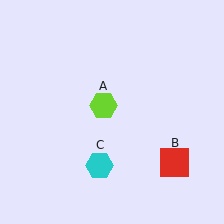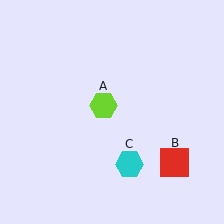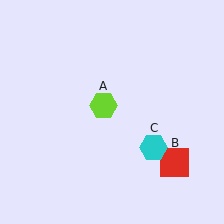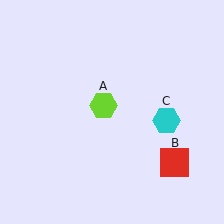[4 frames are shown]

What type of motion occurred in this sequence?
The cyan hexagon (object C) rotated counterclockwise around the center of the scene.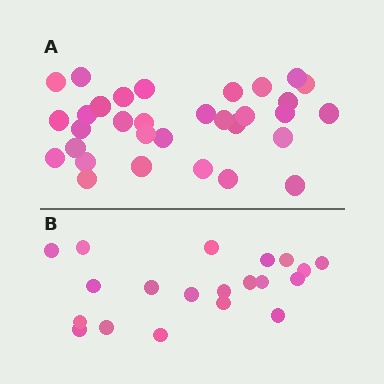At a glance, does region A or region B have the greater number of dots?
Region A (the top region) has more dots.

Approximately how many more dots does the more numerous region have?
Region A has roughly 12 or so more dots than region B.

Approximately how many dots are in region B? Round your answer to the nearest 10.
About 20 dots.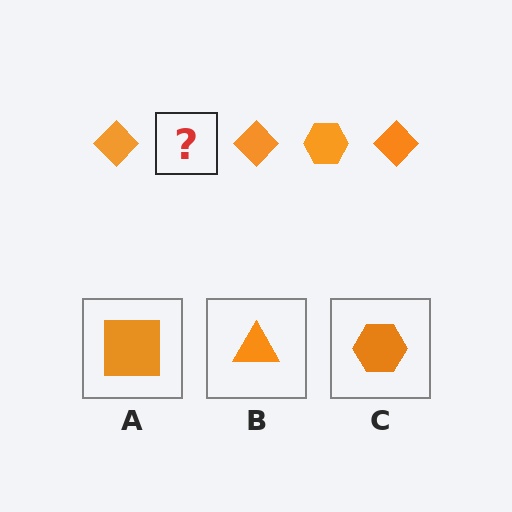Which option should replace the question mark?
Option C.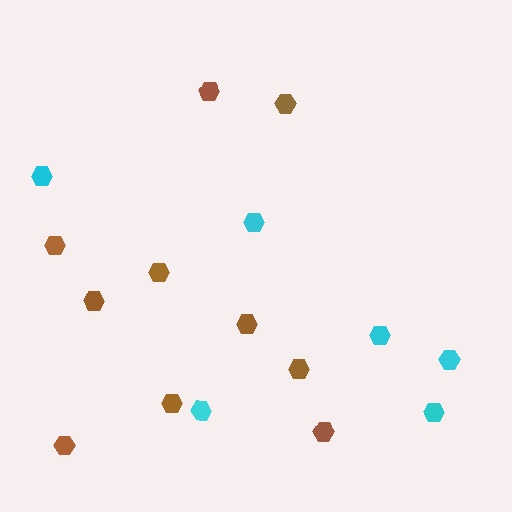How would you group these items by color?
There are 2 groups: one group of brown hexagons (10) and one group of cyan hexagons (6).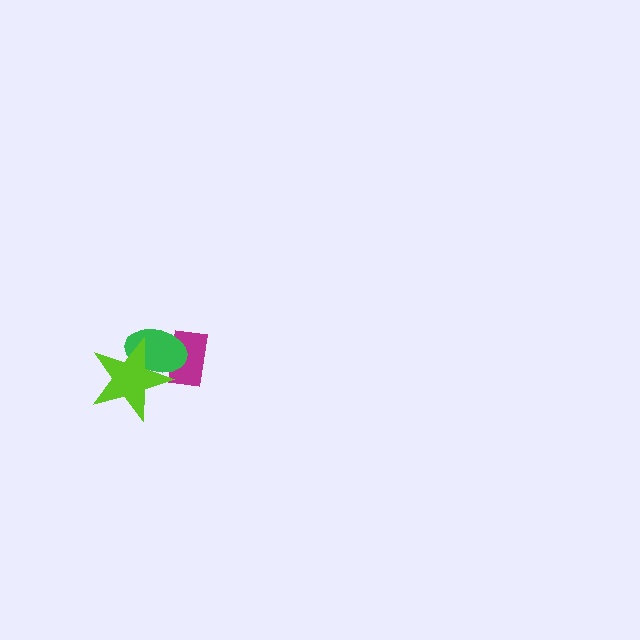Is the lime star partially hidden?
No, no other shape covers it.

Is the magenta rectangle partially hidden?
Yes, it is partially covered by another shape.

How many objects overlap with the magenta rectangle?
2 objects overlap with the magenta rectangle.